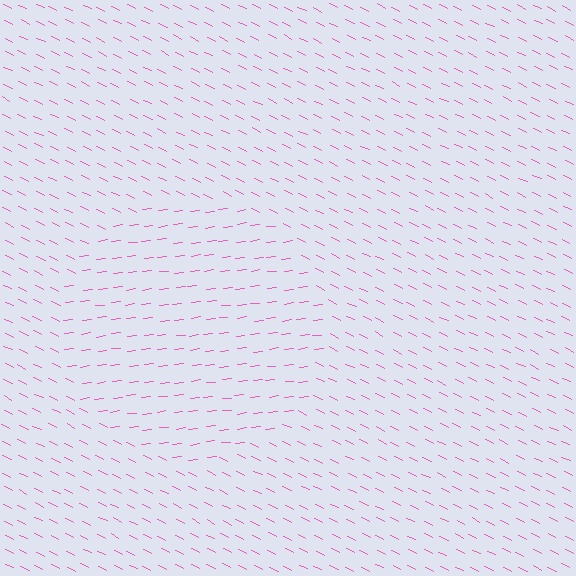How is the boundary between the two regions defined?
The boundary is defined purely by a change in line orientation (approximately 33 degrees difference). All lines are the same color and thickness.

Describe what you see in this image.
The image is filled with small pink line segments. A circle region in the image has lines oriented differently from the surrounding lines, creating a visible texture boundary.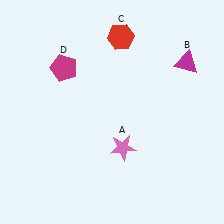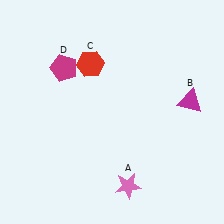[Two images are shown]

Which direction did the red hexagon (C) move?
The red hexagon (C) moved left.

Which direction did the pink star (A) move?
The pink star (A) moved down.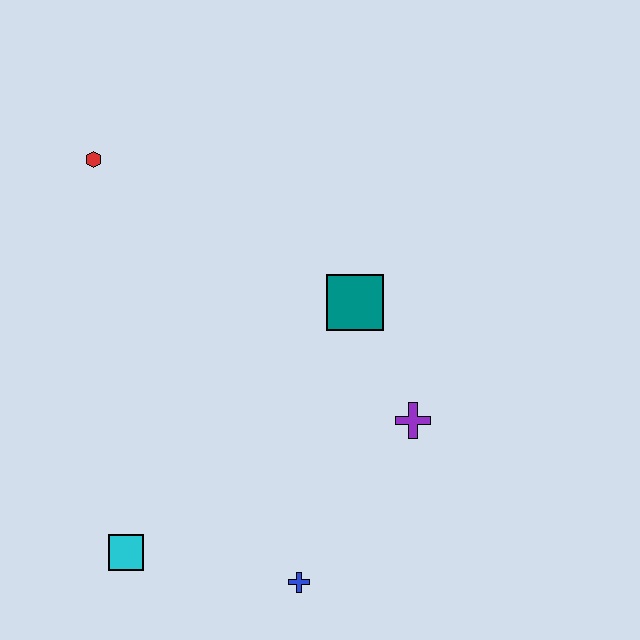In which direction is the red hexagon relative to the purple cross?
The red hexagon is to the left of the purple cross.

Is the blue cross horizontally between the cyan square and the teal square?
Yes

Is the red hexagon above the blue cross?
Yes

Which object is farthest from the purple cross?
The red hexagon is farthest from the purple cross.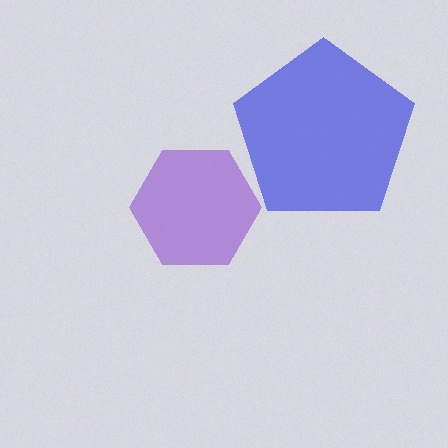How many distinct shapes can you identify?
There are 2 distinct shapes: a blue pentagon, a purple hexagon.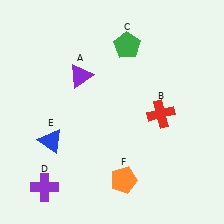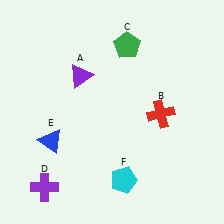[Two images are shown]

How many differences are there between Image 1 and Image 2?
There is 1 difference between the two images.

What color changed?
The pentagon (F) changed from orange in Image 1 to cyan in Image 2.